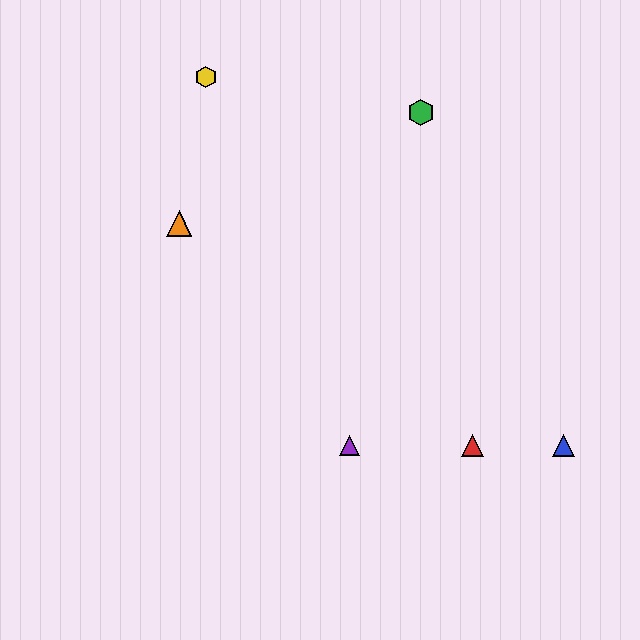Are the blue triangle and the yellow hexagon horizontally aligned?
No, the blue triangle is at y≈445 and the yellow hexagon is at y≈77.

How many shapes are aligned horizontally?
3 shapes (the red triangle, the blue triangle, the purple triangle) are aligned horizontally.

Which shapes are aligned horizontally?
The red triangle, the blue triangle, the purple triangle are aligned horizontally.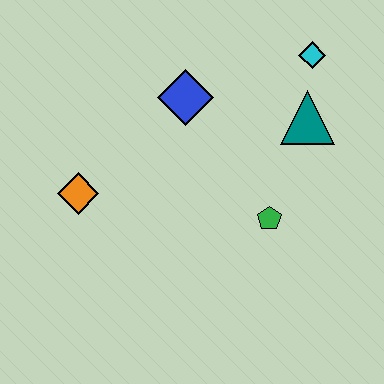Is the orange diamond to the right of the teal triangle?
No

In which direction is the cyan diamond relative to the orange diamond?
The cyan diamond is to the right of the orange diamond.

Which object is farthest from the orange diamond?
The cyan diamond is farthest from the orange diamond.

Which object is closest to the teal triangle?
The cyan diamond is closest to the teal triangle.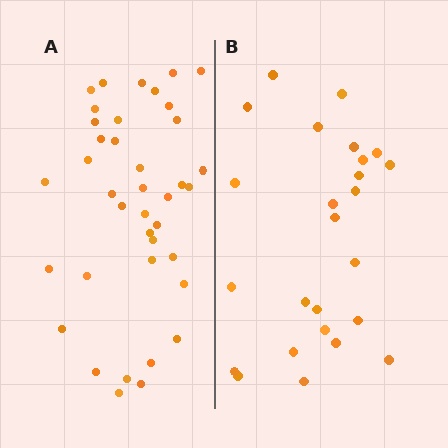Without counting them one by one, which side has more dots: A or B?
Region A (the left region) has more dots.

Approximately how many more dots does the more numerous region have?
Region A has approximately 15 more dots than region B.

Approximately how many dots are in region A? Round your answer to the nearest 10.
About 40 dots. (The exact count is 39, which rounds to 40.)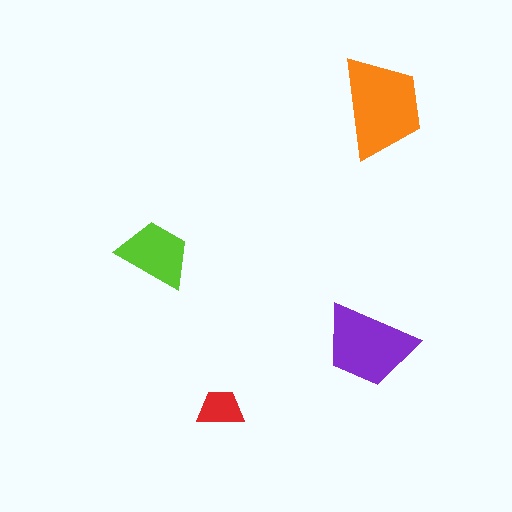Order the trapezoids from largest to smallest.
the orange one, the purple one, the lime one, the red one.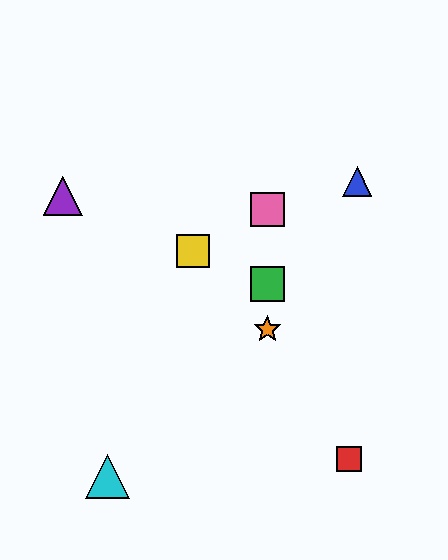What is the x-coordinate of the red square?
The red square is at x≈349.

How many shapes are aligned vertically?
3 shapes (the green square, the orange star, the pink square) are aligned vertically.